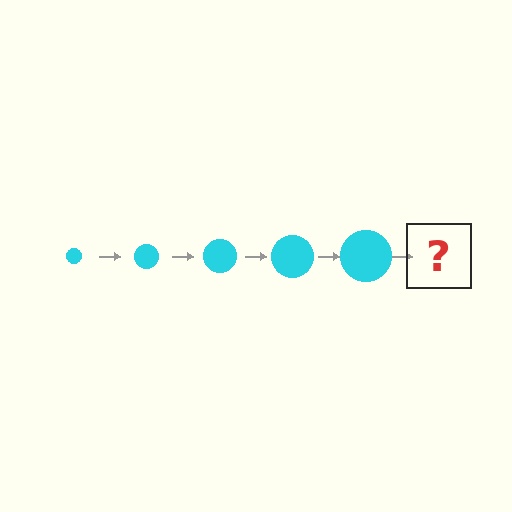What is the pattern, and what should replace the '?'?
The pattern is that the circle gets progressively larger each step. The '?' should be a cyan circle, larger than the previous one.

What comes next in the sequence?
The next element should be a cyan circle, larger than the previous one.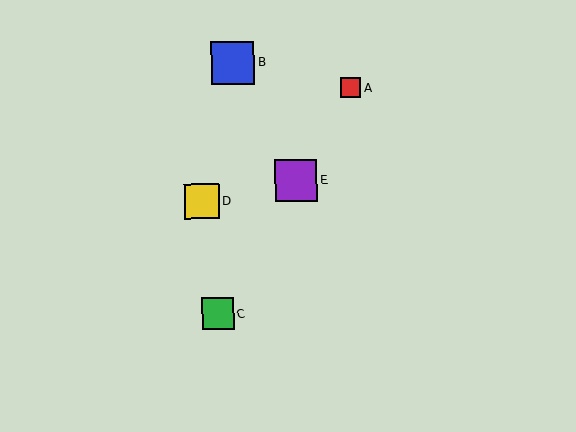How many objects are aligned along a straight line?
3 objects (A, C, E) are aligned along a straight line.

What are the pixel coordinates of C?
Object C is at (218, 314).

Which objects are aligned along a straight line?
Objects A, C, E are aligned along a straight line.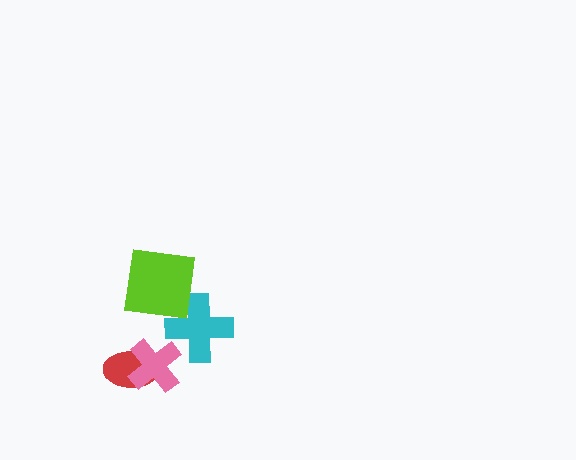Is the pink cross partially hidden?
No, no other shape covers it.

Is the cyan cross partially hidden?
Yes, it is partially covered by another shape.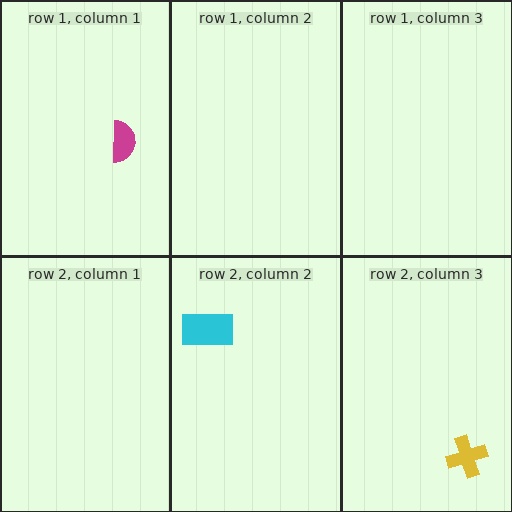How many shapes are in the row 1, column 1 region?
1.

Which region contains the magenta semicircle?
The row 1, column 1 region.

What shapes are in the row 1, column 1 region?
The magenta semicircle.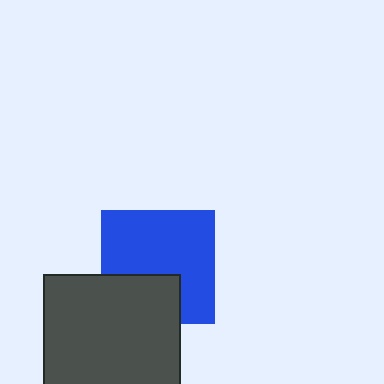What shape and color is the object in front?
The object in front is a dark gray square.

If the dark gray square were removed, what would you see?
You would see the complete blue square.